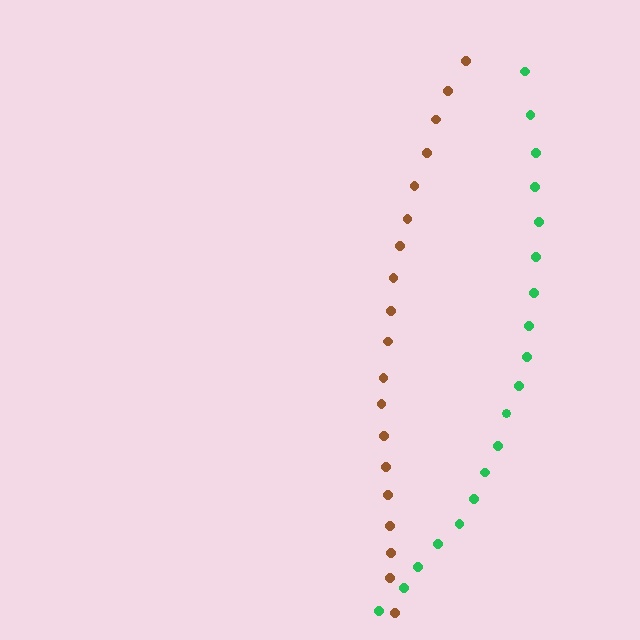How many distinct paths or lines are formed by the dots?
There are 2 distinct paths.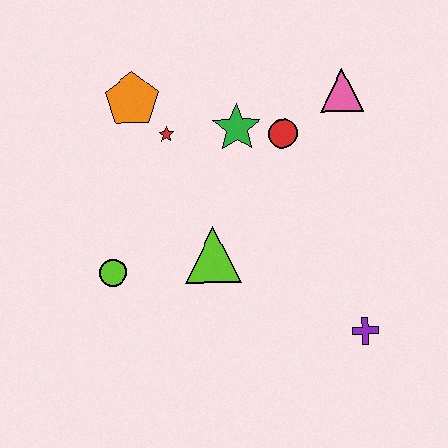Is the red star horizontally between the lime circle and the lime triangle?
Yes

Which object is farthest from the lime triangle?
The pink triangle is farthest from the lime triangle.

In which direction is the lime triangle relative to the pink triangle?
The lime triangle is below the pink triangle.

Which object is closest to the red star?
The orange pentagon is closest to the red star.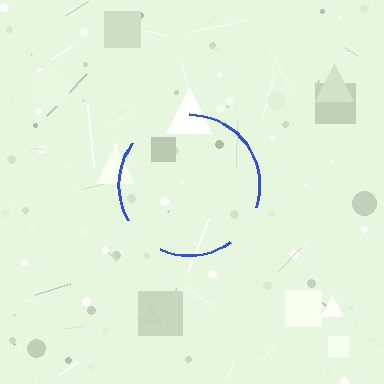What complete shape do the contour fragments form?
The contour fragments form a circle.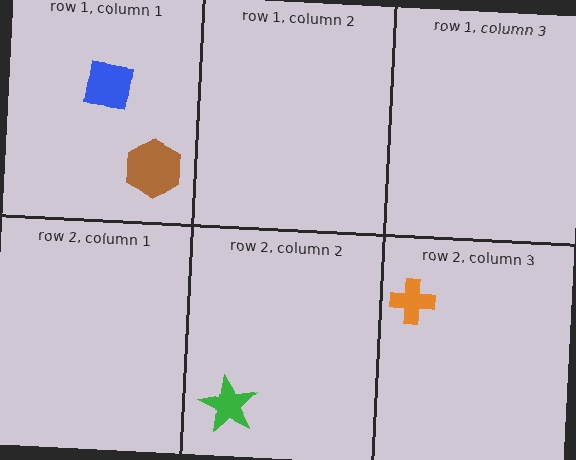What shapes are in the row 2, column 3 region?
The orange cross.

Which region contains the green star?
The row 2, column 2 region.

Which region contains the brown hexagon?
The row 1, column 1 region.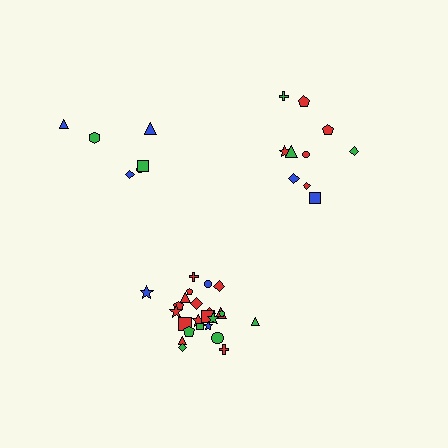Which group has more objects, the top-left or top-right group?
The top-right group.